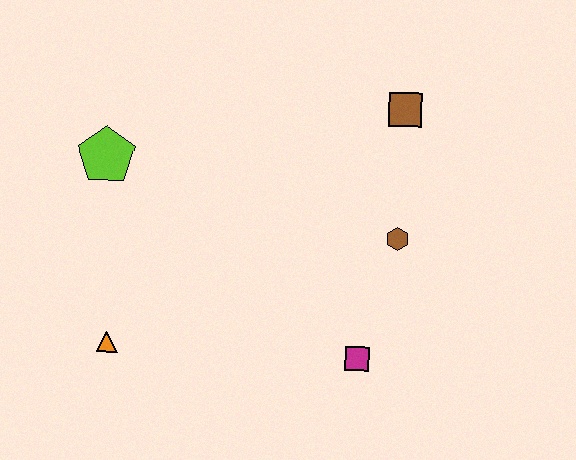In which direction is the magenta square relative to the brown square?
The magenta square is below the brown square.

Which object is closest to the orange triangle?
The lime pentagon is closest to the orange triangle.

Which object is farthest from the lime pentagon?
The magenta square is farthest from the lime pentagon.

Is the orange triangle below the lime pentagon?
Yes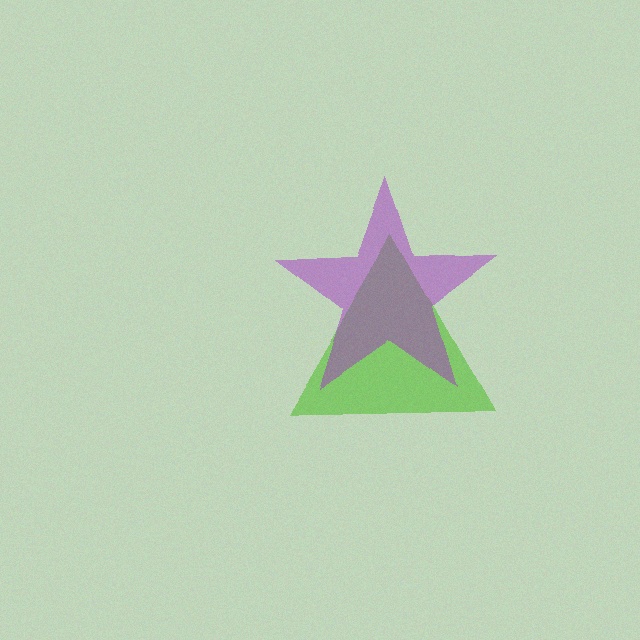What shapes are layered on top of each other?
The layered shapes are: a lime triangle, a purple star.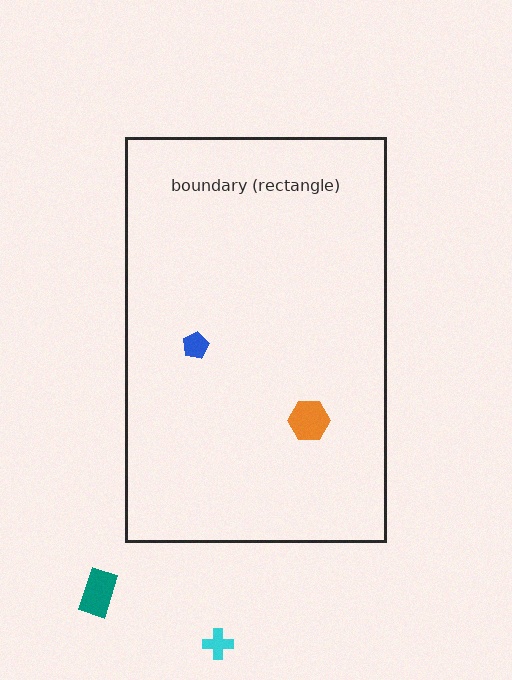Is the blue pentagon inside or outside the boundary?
Inside.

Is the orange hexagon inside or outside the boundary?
Inside.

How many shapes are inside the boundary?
2 inside, 2 outside.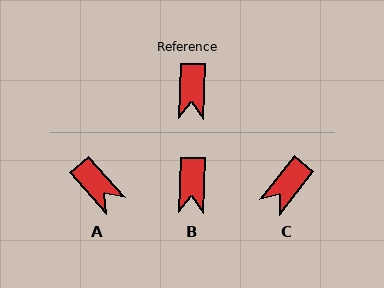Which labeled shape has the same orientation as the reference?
B.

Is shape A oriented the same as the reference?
No, it is off by about 43 degrees.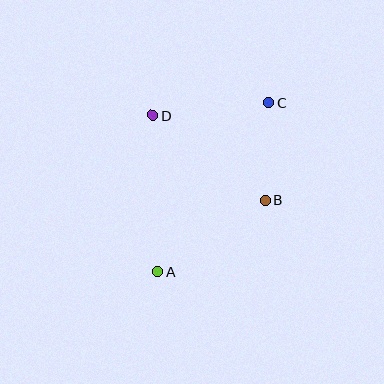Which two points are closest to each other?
Points B and C are closest to each other.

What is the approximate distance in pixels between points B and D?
The distance between B and D is approximately 141 pixels.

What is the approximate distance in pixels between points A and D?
The distance between A and D is approximately 156 pixels.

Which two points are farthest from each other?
Points A and C are farthest from each other.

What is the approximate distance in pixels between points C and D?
The distance between C and D is approximately 117 pixels.